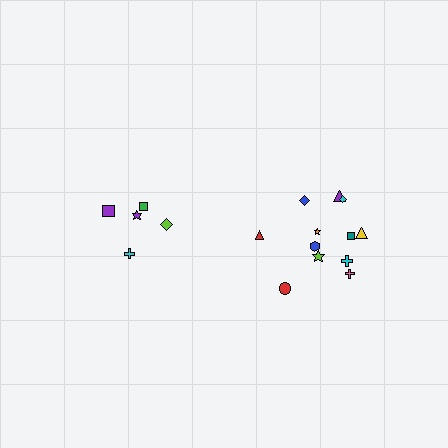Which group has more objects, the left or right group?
The right group.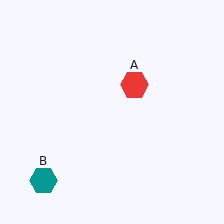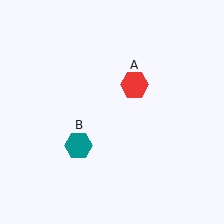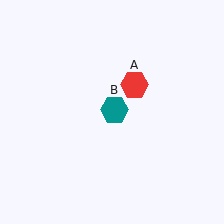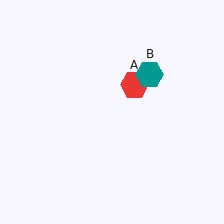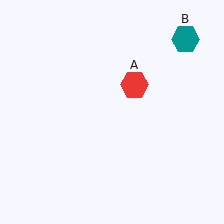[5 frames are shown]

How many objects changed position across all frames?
1 object changed position: teal hexagon (object B).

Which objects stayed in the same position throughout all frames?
Red hexagon (object A) remained stationary.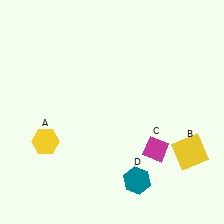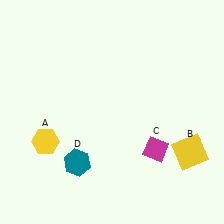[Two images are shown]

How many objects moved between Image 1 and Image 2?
1 object moved between the two images.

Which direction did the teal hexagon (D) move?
The teal hexagon (D) moved left.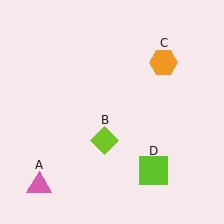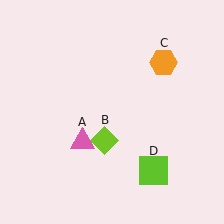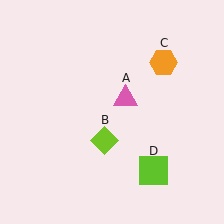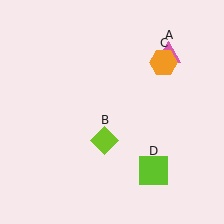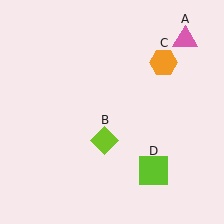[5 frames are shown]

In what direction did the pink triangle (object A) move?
The pink triangle (object A) moved up and to the right.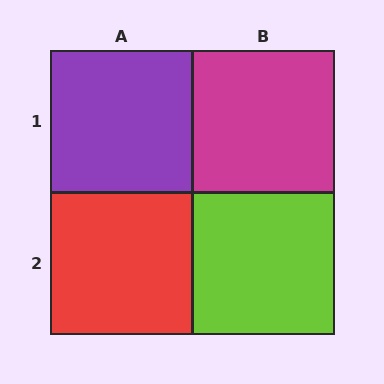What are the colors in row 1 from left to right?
Purple, magenta.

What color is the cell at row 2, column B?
Lime.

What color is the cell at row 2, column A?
Red.